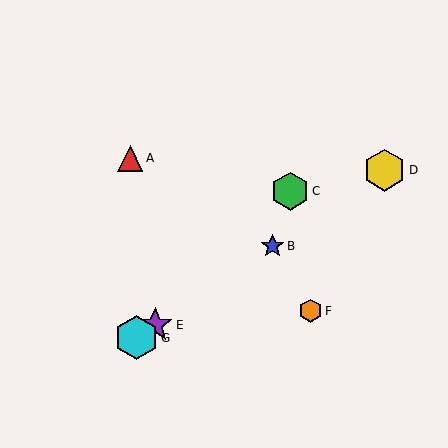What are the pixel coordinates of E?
Object E is at (155, 325).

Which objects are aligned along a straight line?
Objects B, D, E, G are aligned along a straight line.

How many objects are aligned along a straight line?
4 objects (B, D, E, G) are aligned along a straight line.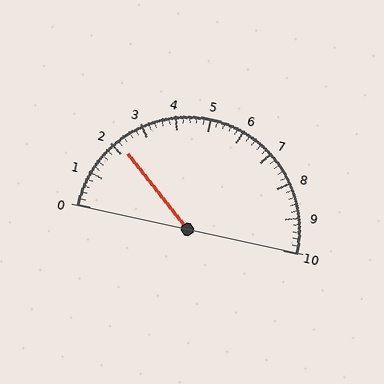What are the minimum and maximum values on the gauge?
The gauge ranges from 0 to 10.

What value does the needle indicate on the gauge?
The needle indicates approximately 2.2.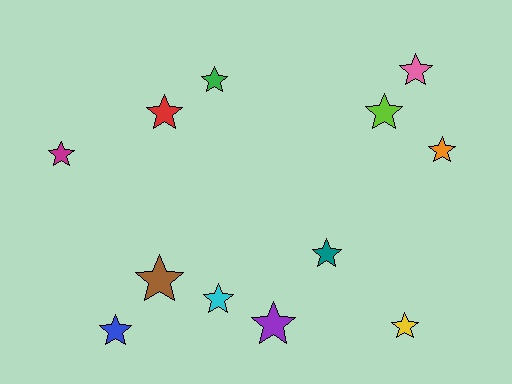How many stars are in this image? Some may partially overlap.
There are 12 stars.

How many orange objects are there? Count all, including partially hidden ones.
There is 1 orange object.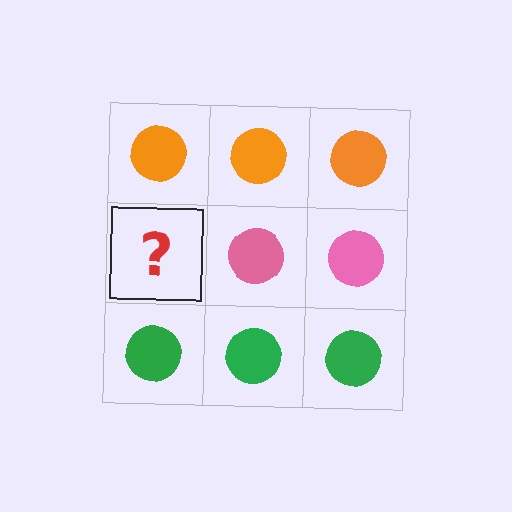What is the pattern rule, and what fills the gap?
The rule is that each row has a consistent color. The gap should be filled with a pink circle.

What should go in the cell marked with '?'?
The missing cell should contain a pink circle.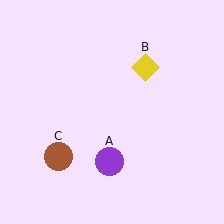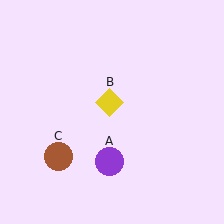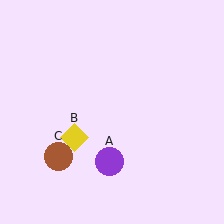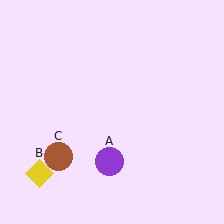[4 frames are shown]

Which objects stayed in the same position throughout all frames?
Purple circle (object A) and brown circle (object C) remained stationary.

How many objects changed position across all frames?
1 object changed position: yellow diamond (object B).